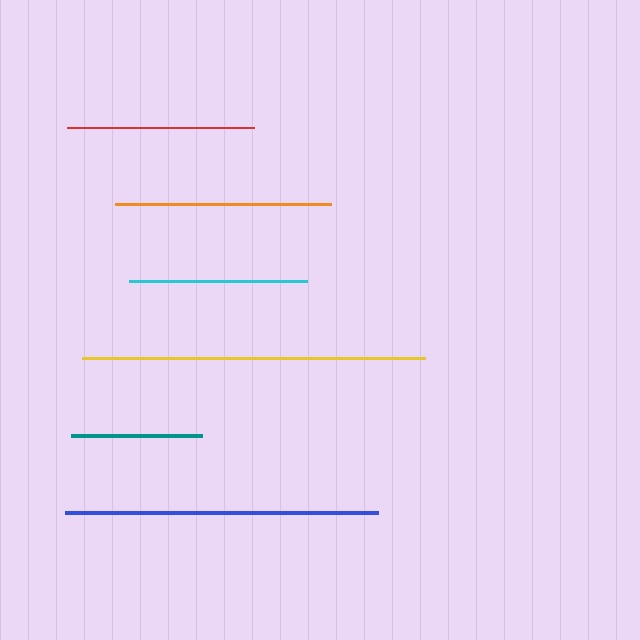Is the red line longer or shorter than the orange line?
The orange line is longer than the red line.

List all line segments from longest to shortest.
From longest to shortest: yellow, blue, orange, red, cyan, teal.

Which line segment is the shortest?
The teal line is the shortest at approximately 131 pixels.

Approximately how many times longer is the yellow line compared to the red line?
The yellow line is approximately 1.8 times the length of the red line.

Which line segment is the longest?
The yellow line is the longest at approximately 343 pixels.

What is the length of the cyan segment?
The cyan segment is approximately 178 pixels long.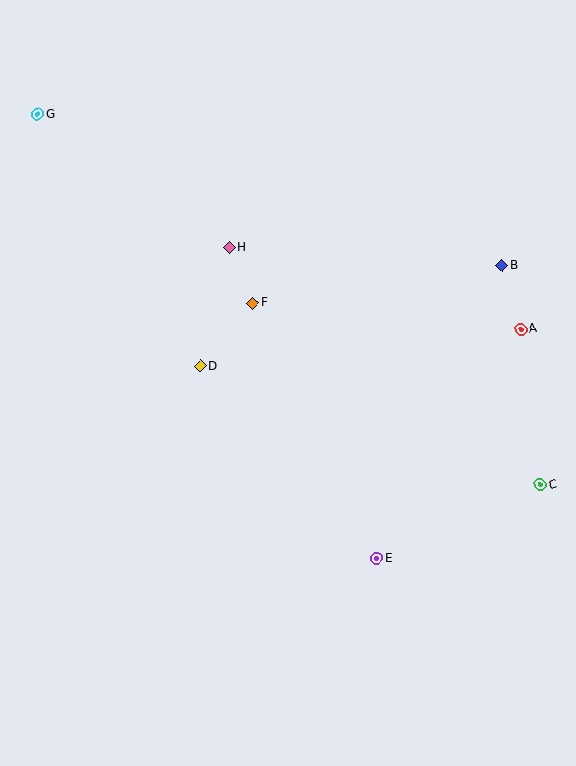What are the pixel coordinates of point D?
Point D is at (200, 366).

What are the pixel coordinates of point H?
Point H is at (229, 247).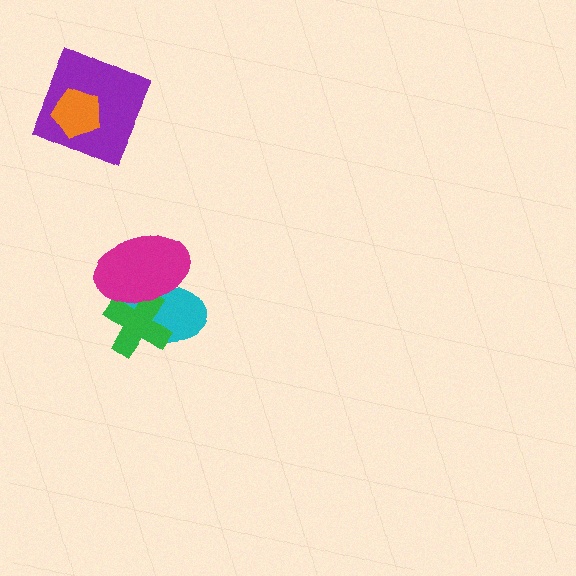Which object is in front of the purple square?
The orange pentagon is in front of the purple square.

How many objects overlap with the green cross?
2 objects overlap with the green cross.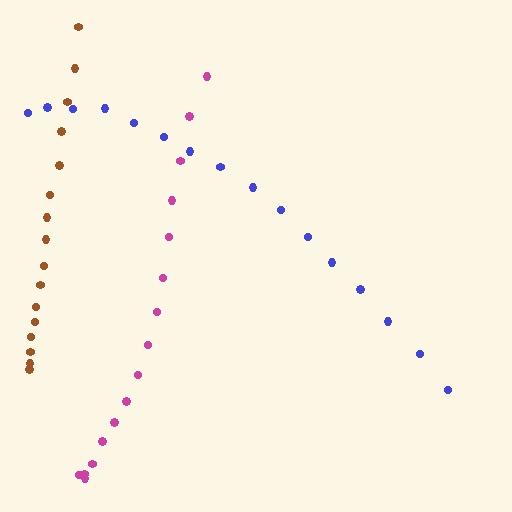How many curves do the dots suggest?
There are 3 distinct paths.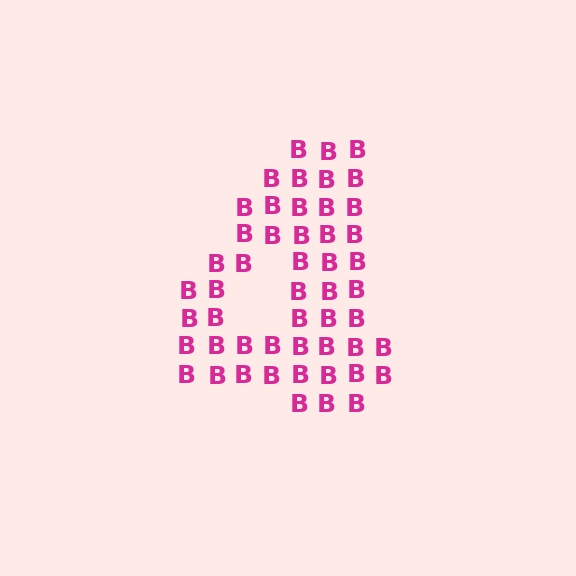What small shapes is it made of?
It is made of small letter B's.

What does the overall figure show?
The overall figure shows the digit 4.